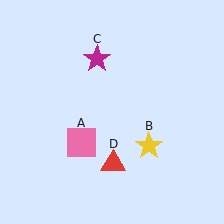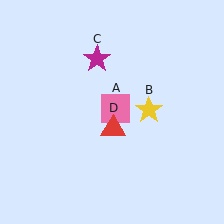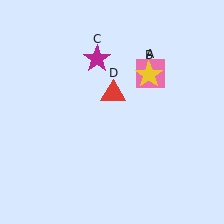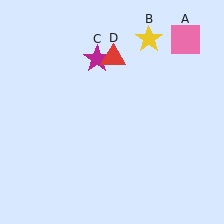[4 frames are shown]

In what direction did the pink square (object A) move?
The pink square (object A) moved up and to the right.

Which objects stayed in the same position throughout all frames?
Magenta star (object C) remained stationary.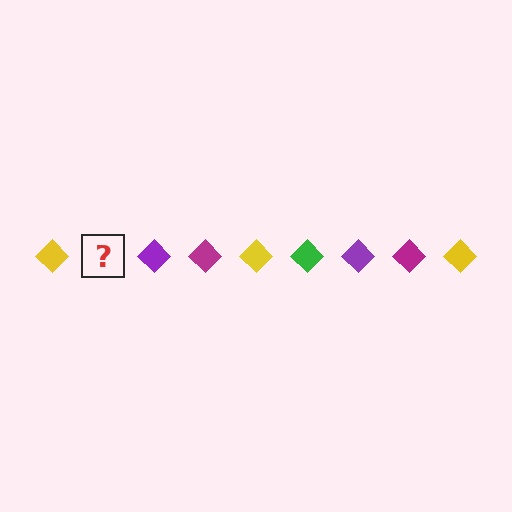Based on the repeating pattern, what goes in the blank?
The blank should be a green diamond.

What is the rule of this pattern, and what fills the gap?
The rule is that the pattern cycles through yellow, green, purple, magenta diamonds. The gap should be filled with a green diamond.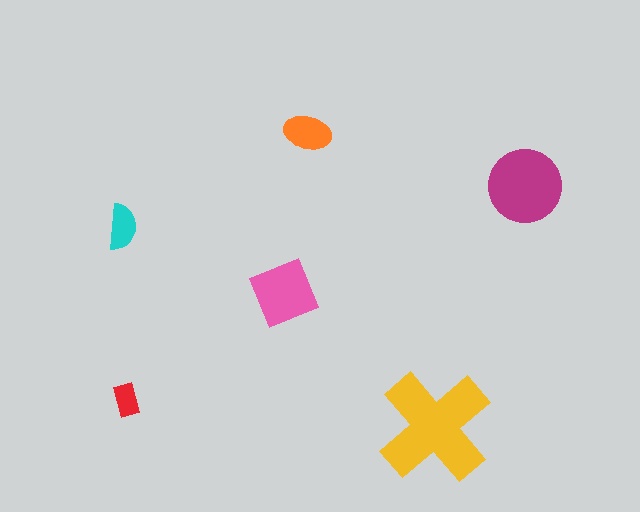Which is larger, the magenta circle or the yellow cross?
The yellow cross.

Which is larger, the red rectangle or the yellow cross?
The yellow cross.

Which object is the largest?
The yellow cross.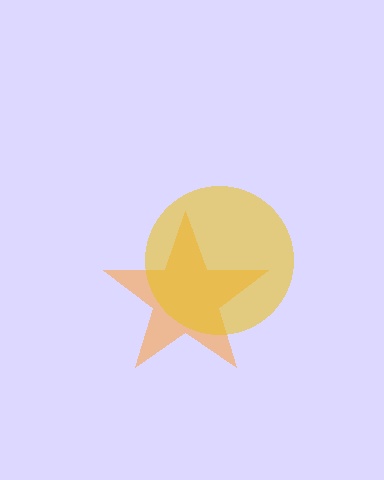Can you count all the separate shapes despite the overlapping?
Yes, there are 2 separate shapes.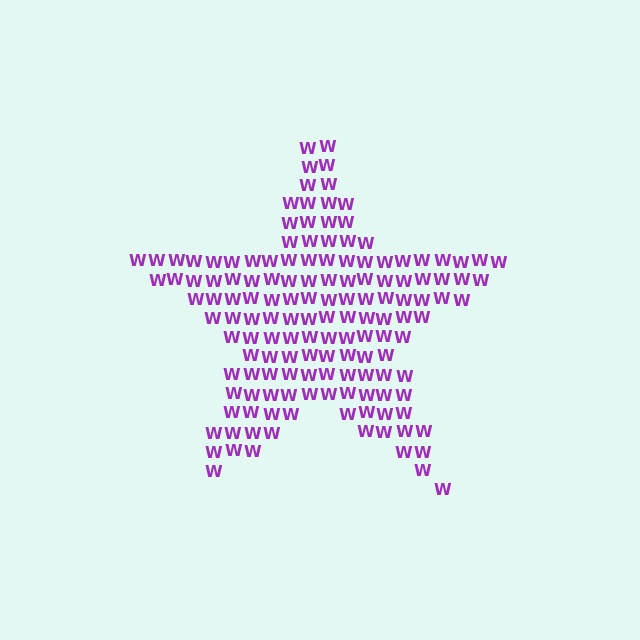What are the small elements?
The small elements are letter W's.